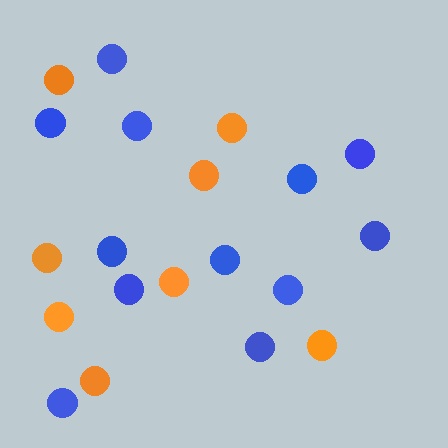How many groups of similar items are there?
There are 2 groups: one group of blue circles (12) and one group of orange circles (8).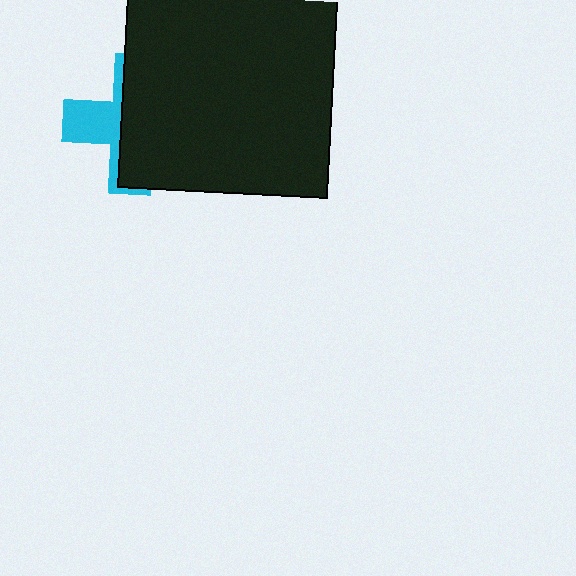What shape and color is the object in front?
The object in front is a black square.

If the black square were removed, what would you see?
You would see the complete cyan cross.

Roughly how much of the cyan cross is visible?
A small part of it is visible (roughly 34%).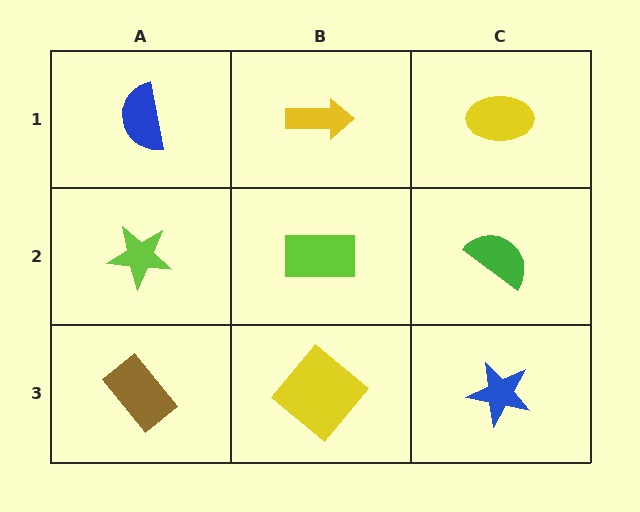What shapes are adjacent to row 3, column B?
A lime rectangle (row 2, column B), a brown rectangle (row 3, column A), a blue star (row 3, column C).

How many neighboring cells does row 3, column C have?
2.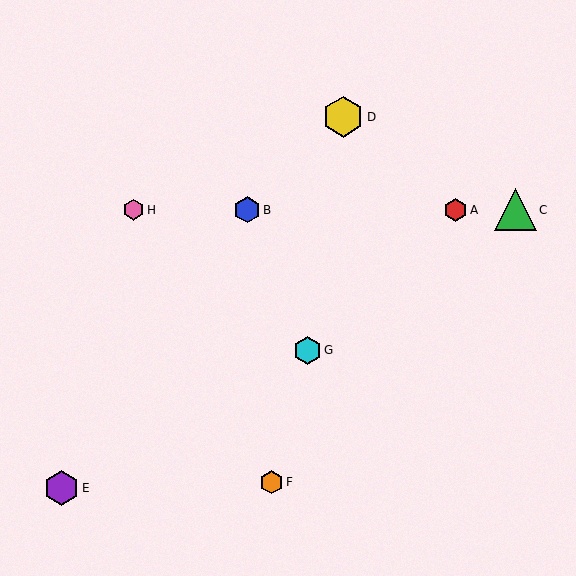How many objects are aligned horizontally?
4 objects (A, B, C, H) are aligned horizontally.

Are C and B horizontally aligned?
Yes, both are at y≈210.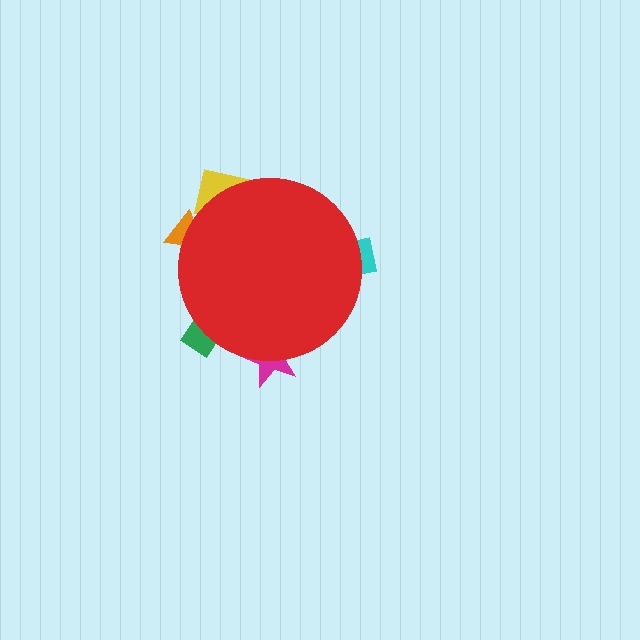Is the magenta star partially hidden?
Yes, the magenta star is partially hidden behind the red circle.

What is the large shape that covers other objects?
A red circle.